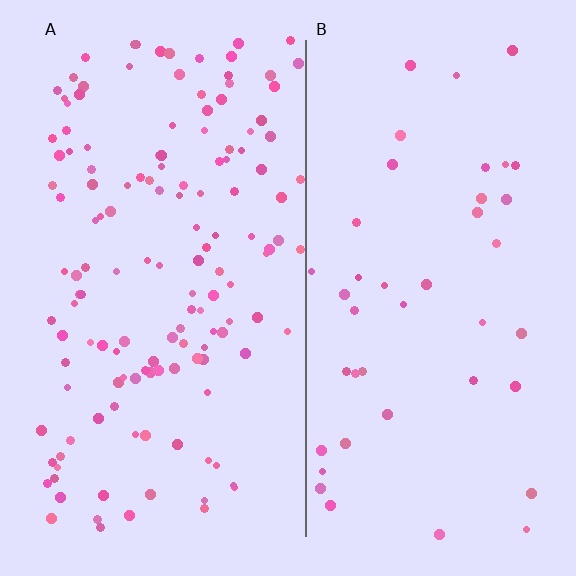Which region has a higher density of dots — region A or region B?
A (the left).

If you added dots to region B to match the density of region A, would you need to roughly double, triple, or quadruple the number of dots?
Approximately triple.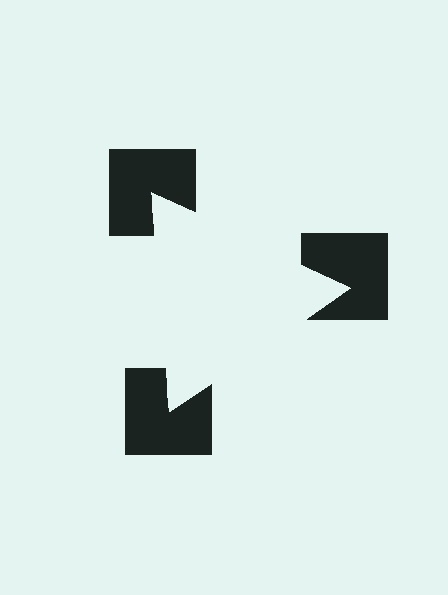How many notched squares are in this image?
There are 3 — one at each vertex of the illusory triangle.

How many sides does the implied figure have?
3 sides.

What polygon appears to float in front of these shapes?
An illusory triangle — its edges are inferred from the aligned wedge cuts in the notched squares, not physically drawn.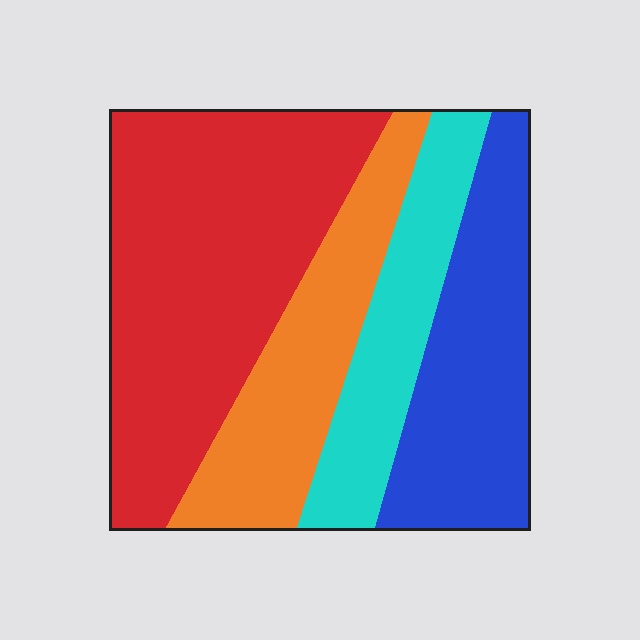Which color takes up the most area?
Red, at roughly 40%.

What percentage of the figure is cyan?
Cyan covers about 15% of the figure.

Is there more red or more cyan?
Red.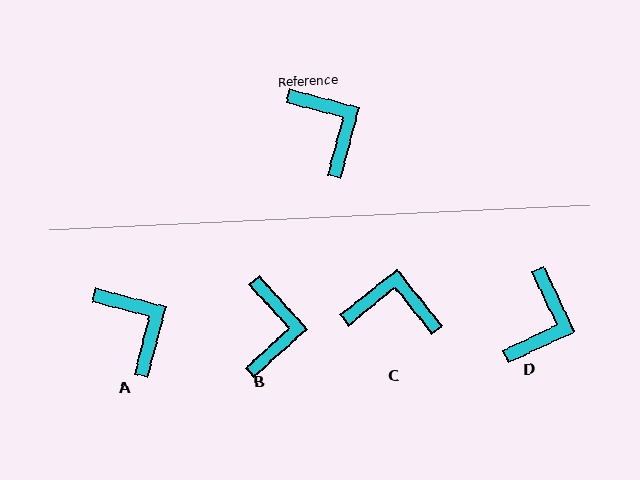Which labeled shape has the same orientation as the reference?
A.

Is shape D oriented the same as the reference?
No, it is off by about 50 degrees.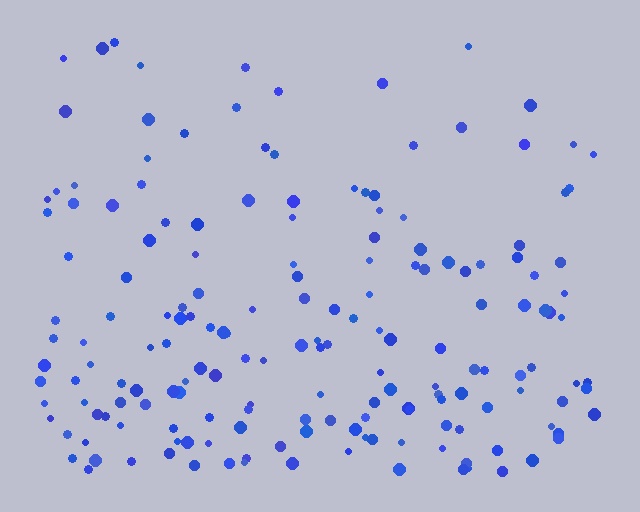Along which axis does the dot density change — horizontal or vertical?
Vertical.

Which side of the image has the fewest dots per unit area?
The top.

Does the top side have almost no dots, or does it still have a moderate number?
Still a moderate number, just noticeably fewer than the bottom.